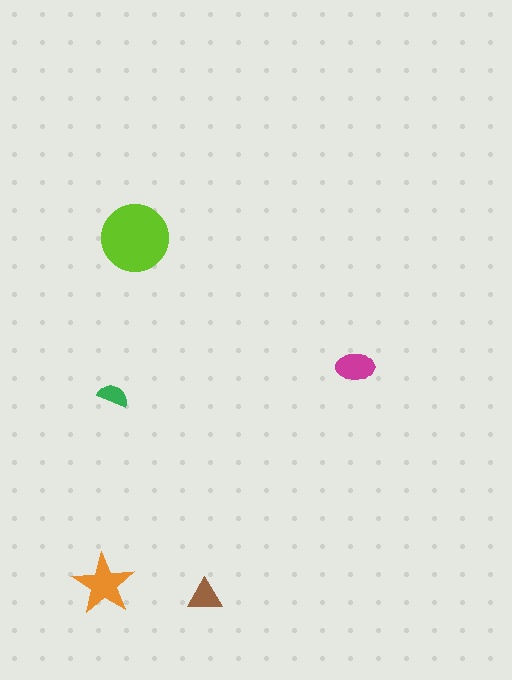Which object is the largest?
The lime circle.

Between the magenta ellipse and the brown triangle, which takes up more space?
The magenta ellipse.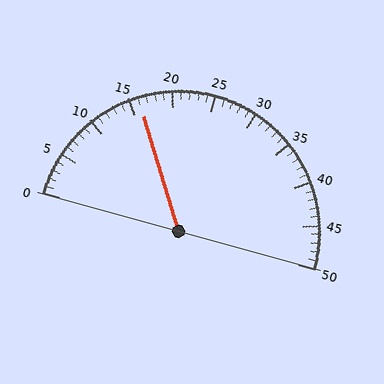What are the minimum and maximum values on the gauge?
The gauge ranges from 0 to 50.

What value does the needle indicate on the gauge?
The needle indicates approximately 16.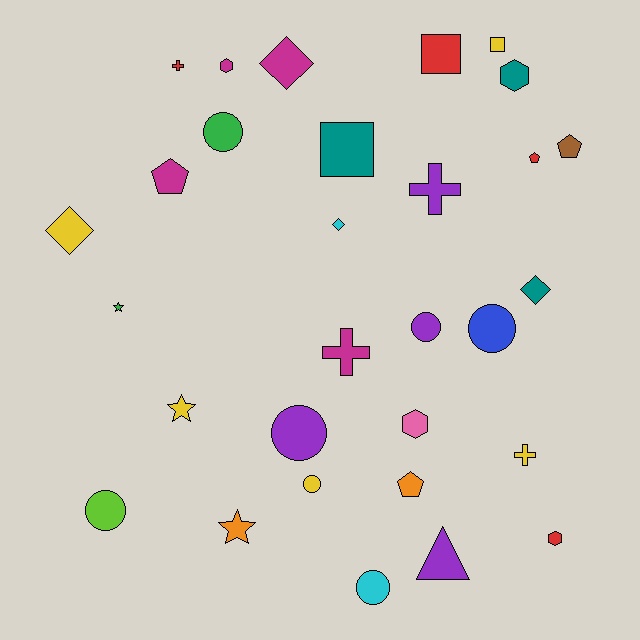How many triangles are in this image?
There is 1 triangle.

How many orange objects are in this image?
There are 2 orange objects.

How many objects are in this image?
There are 30 objects.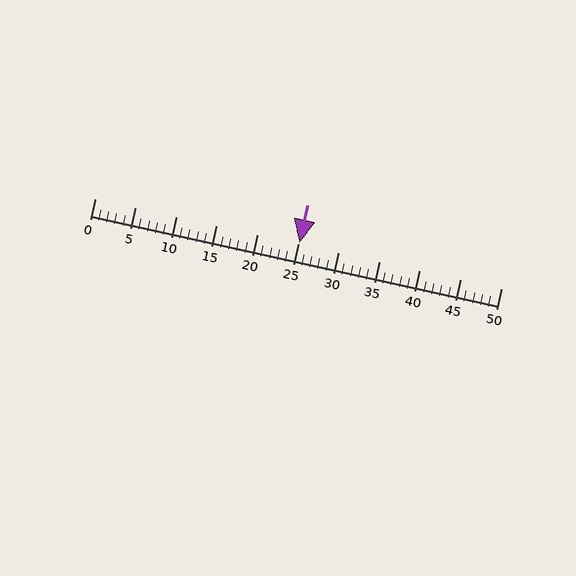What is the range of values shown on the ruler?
The ruler shows values from 0 to 50.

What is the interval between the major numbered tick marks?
The major tick marks are spaced 5 units apart.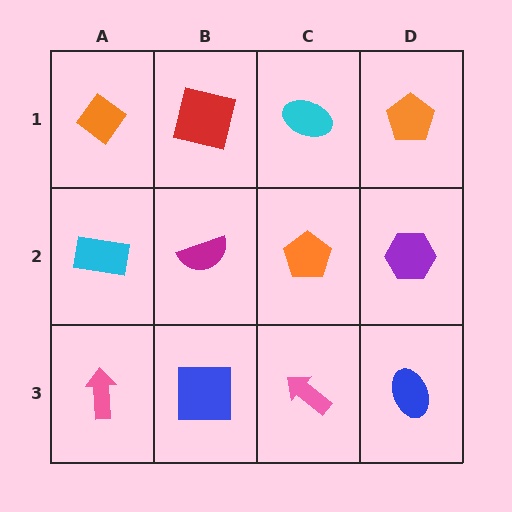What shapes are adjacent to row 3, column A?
A cyan rectangle (row 2, column A), a blue square (row 3, column B).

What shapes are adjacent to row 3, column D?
A purple hexagon (row 2, column D), a pink arrow (row 3, column C).